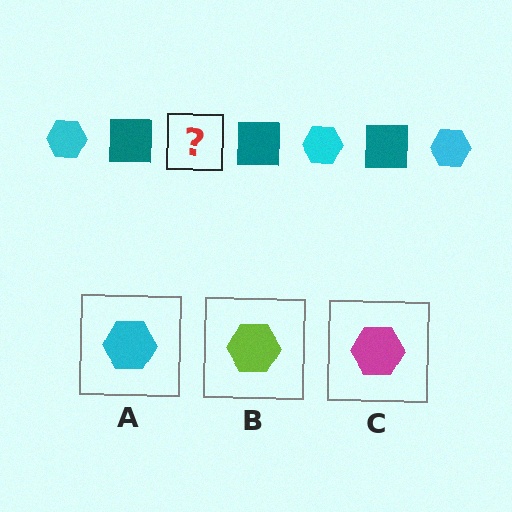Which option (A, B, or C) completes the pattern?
A.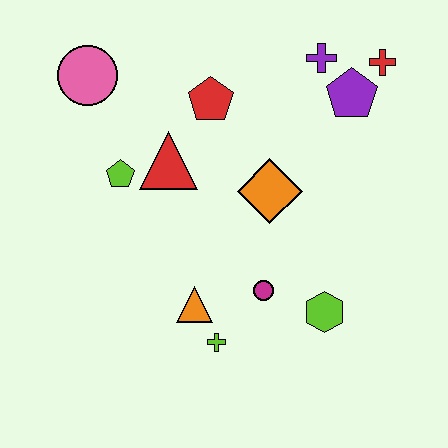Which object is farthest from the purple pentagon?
The lime cross is farthest from the purple pentagon.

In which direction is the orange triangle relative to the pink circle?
The orange triangle is below the pink circle.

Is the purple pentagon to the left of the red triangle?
No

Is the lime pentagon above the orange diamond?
Yes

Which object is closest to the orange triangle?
The lime cross is closest to the orange triangle.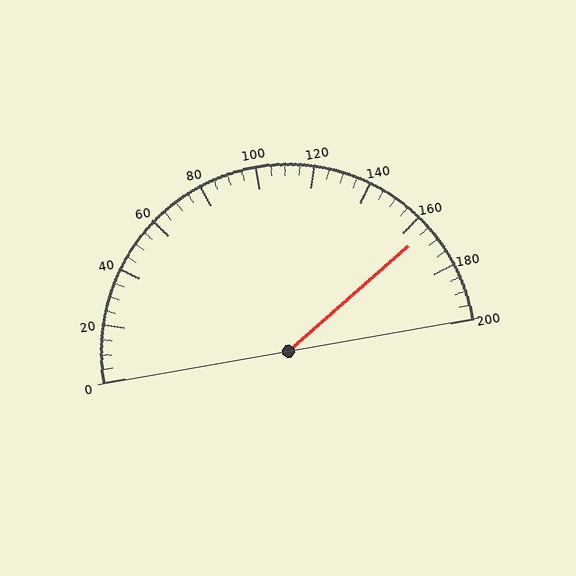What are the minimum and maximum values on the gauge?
The gauge ranges from 0 to 200.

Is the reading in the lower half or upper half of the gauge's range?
The reading is in the upper half of the range (0 to 200).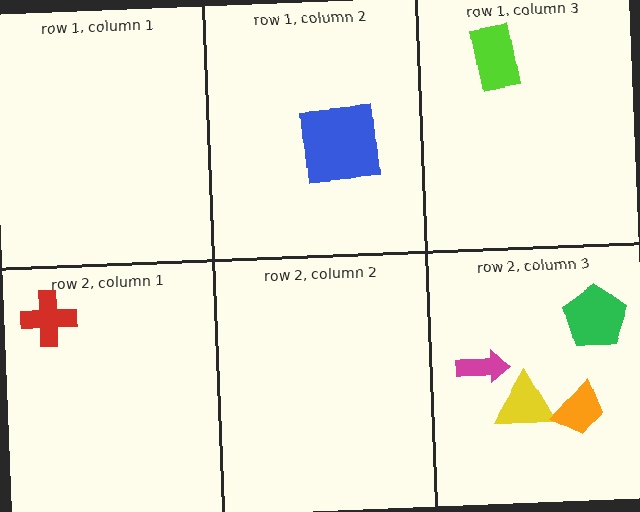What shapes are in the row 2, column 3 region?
The magenta arrow, the green pentagon, the yellow triangle, the orange trapezoid.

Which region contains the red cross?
The row 2, column 1 region.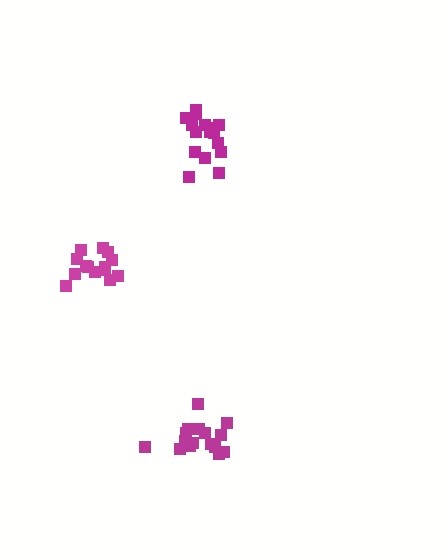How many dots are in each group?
Group 1: 16 dots, Group 2: 16 dots, Group 3: 14 dots (46 total).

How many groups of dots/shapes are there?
There are 3 groups.